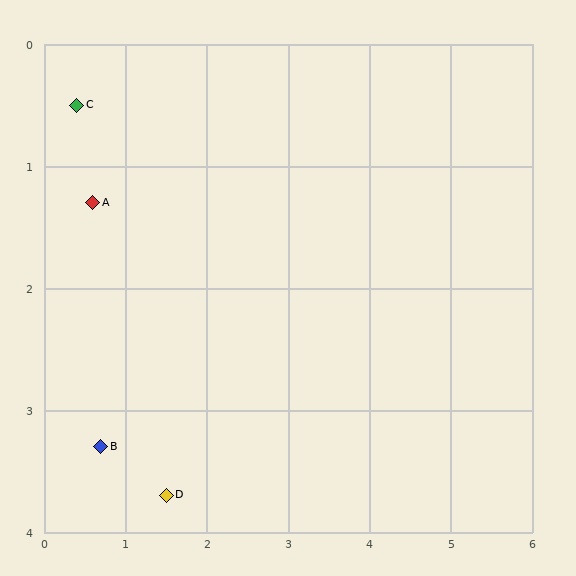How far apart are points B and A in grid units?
Points B and A are about 2.0 grid units apart.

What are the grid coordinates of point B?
Point B is at approximately (0.7, 3.3).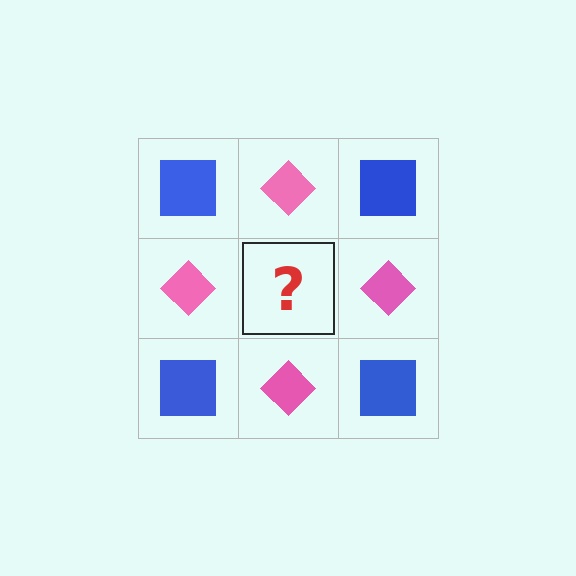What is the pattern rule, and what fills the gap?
The rule is that it alternates blue square and pink diamond in a checkerboard pattern. The gap should be filled with a blue square.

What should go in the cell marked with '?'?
The missing cell should contain a blue square.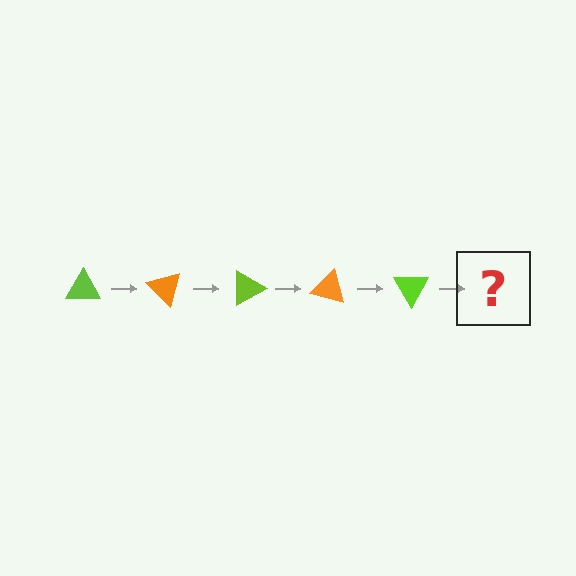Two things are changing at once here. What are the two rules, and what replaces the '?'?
The two rules are that it rotates 45 degrees each step and the color cycles through lime and orange. The '?' should be an orange triangle, rotated 225 degrees from the start.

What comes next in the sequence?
The next element should be an orange triangle, rotated 225 degrees from the start.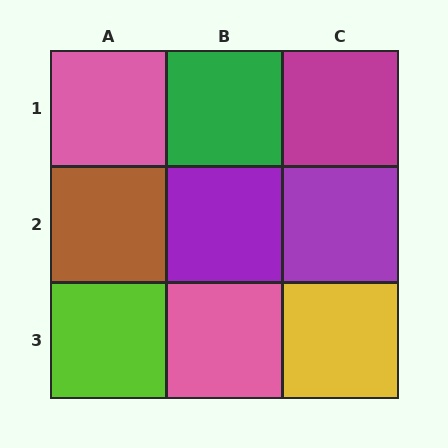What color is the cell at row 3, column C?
Yellow.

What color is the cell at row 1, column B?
Green.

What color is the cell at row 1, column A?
Pink.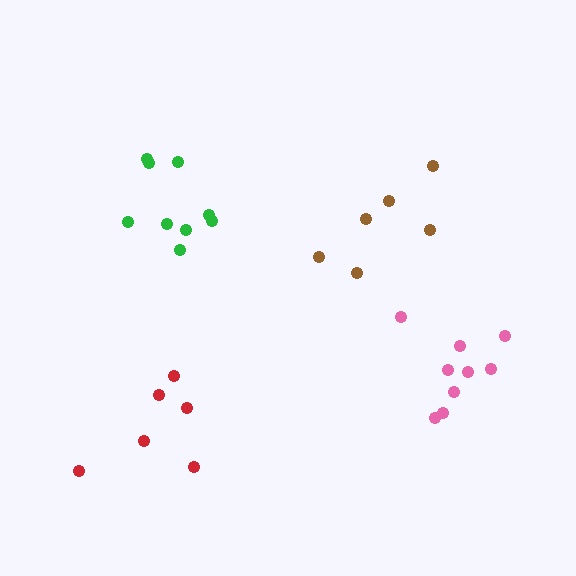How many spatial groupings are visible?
There are 4 spatial groupings.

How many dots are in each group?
Group 1: 6 dots, Group 2: 9 dots, Group 3: 6 dots, Group 4: 9 dots (30 total).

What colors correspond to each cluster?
The clusters are colored: brown, green, red, pink.